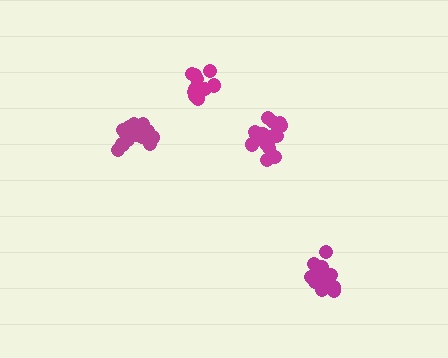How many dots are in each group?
Group 1: 16 dots, Group 2: 17 dots, Group 3: 12 dots, Group 4: 17 dots (62 total).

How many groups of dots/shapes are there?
There are 4 groups.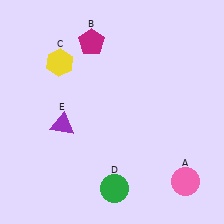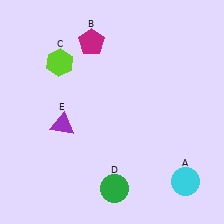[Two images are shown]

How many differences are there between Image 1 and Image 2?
There are 2 differences between the two images.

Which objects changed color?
A changed from pink to cyan. C changed from yellow to lime.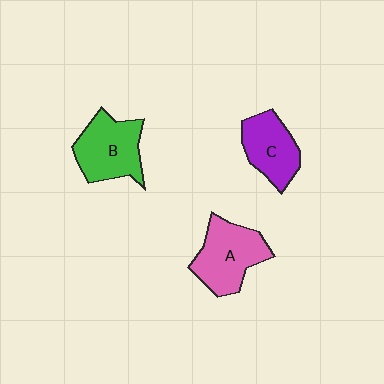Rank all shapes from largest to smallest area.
From largest to smallest: A (pink), B (green), C (purple).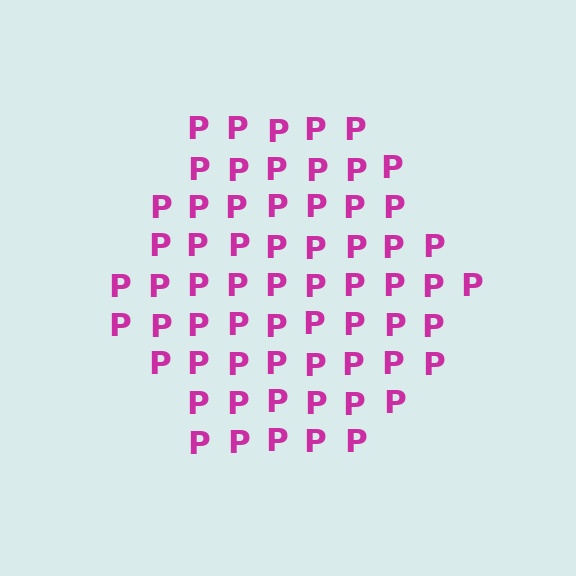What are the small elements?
The small elements are letter P's.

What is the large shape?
The large shape is a hexagon.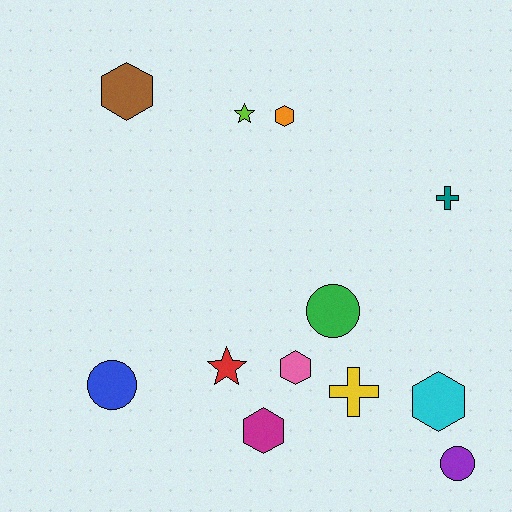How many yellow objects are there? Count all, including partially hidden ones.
There is 1 yellow object.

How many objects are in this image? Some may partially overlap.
There are 12 objects.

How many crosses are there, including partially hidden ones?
There are 2 crosses.